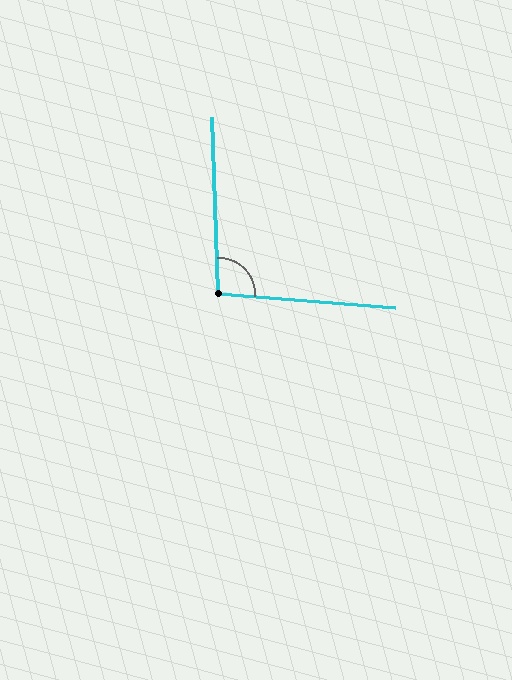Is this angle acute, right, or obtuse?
It is obtuse.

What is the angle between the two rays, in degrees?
Approximately 96 degrees.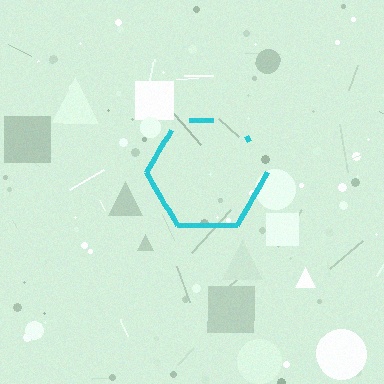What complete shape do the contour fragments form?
The contour fragments form a hexagon.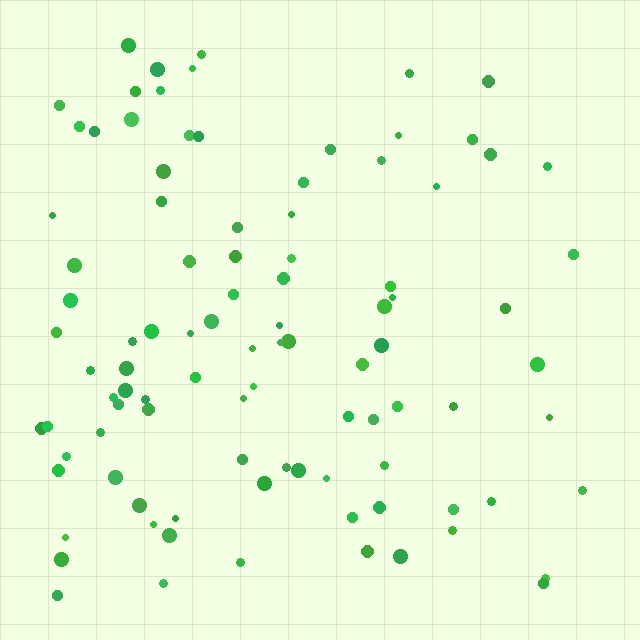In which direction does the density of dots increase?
From right to left, with the left side densest.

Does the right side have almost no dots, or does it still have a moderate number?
Still a moderate number, just noticeably fewer than the left.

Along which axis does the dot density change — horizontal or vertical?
Horizontal.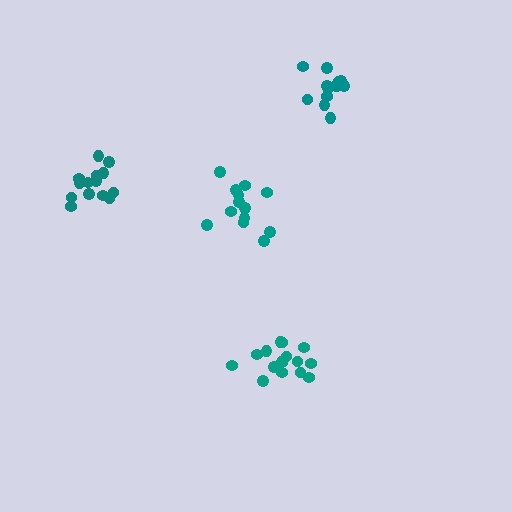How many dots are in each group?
Group 1: 16 dots, Group 2: 14 dots, Group 3: 13 dots, Group 4: 13 dots (56 total).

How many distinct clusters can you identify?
There are 4 distinct clusters.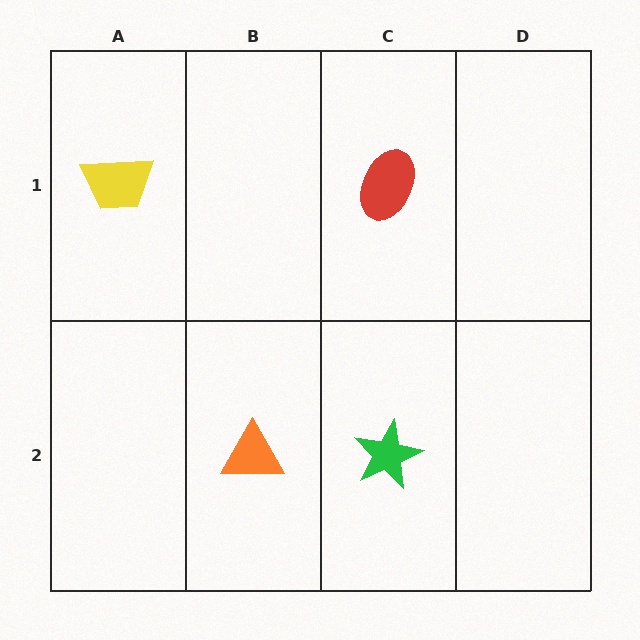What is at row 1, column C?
A red ellipse.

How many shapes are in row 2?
2 shapes.